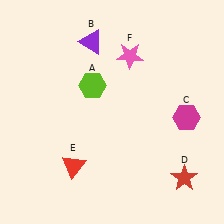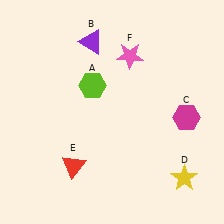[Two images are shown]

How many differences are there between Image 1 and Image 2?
There is 1 difference between the two images.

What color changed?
The star (D) changed from red in Image 1 to yellow in Image 2.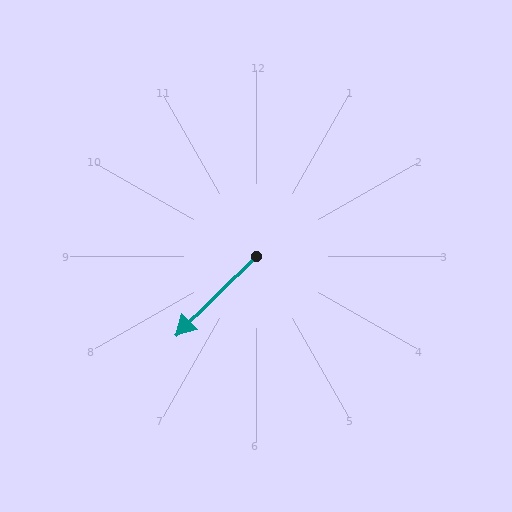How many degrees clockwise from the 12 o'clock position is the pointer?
Approximately 225 degrees.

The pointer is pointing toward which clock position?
Roughly 8 o'clock.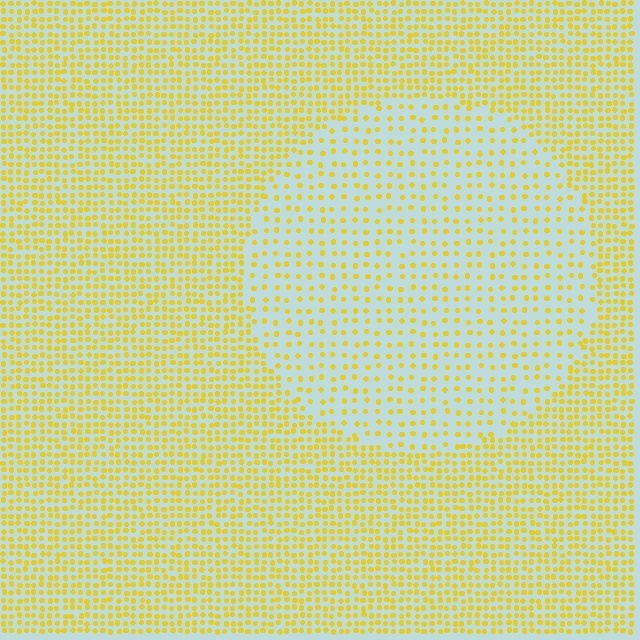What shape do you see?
I see a circle.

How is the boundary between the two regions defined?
The boundary is defined by a change in element density (approximately 2.2x ratio). All elements are the same color, size, and shape.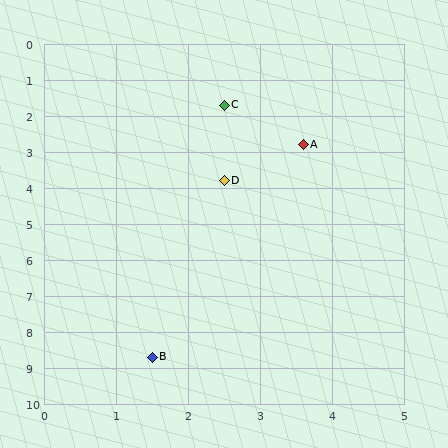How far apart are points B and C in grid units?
Points B and C are about 7.1 grid units apart.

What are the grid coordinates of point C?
Point C is at approximately (2.5, 1.7).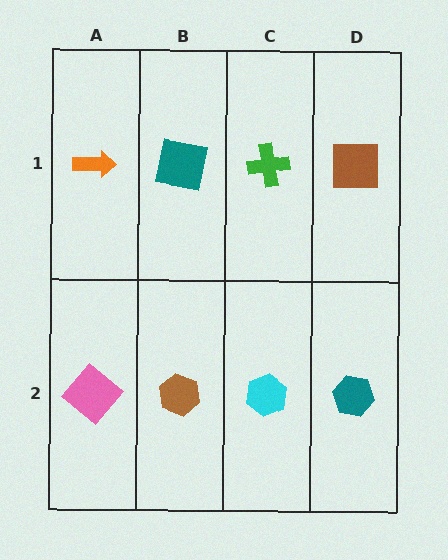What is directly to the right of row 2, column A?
A brown hexagon.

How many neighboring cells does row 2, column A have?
2.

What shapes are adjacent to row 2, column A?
An orange arrow (row 1, column A), a brown hexagon (row 2, column B).